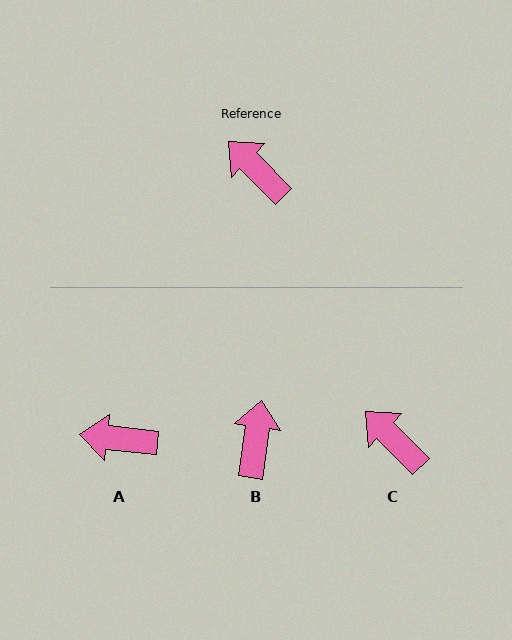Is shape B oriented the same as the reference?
No, it is off by about 53 degrees.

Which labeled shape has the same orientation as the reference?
C.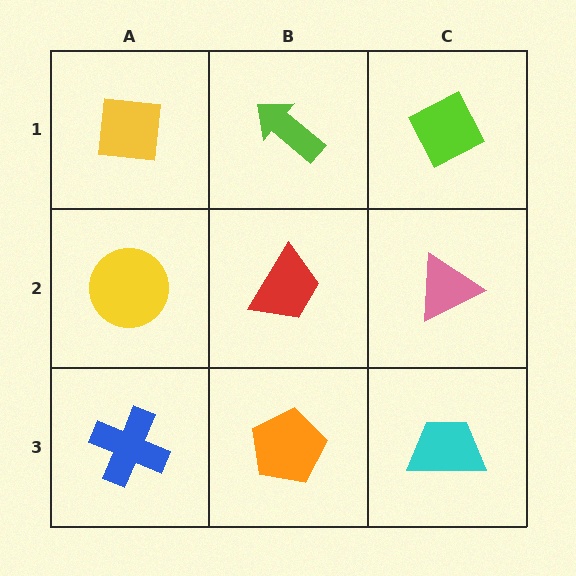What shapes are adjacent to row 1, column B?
A red trapezoid (row 2, column B), a yellow square (row 1, column A), a lime diamond (row 1, column C).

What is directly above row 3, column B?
A red trapezoid.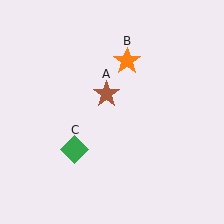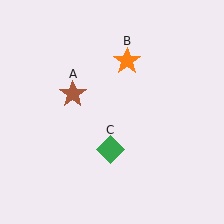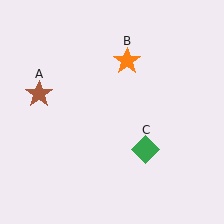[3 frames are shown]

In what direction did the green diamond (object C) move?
The green diamond (object C) moved right.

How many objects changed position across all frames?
2 objects changed position: brown star (object A), green diamond (object C).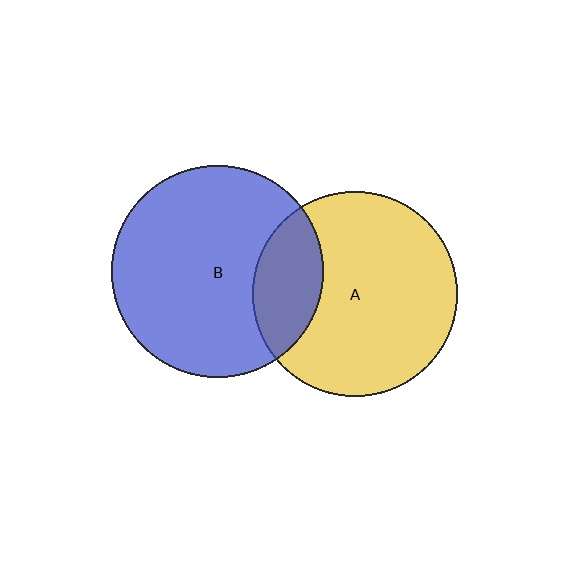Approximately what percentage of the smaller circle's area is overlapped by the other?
Approximately 25%.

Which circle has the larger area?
Circle B (blue).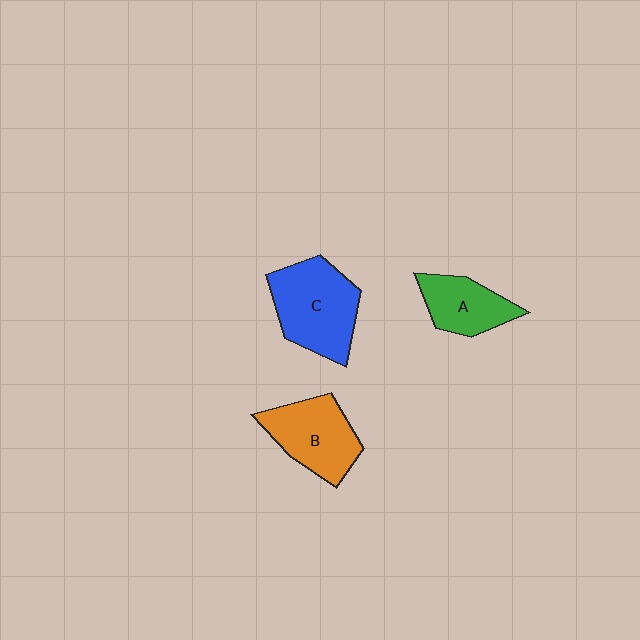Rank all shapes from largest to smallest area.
From largest to smallest: C (blue), B (orange), A (green).